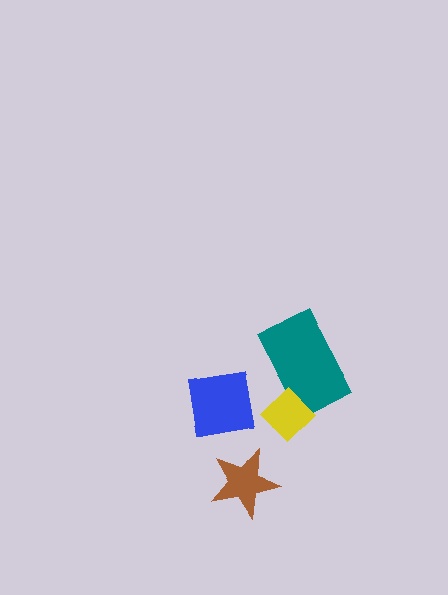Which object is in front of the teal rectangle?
The yellow diamond is in front of the teal rectangle.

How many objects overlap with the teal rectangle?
1 object overlaps with the teal rectangle.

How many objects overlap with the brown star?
0 objects overlap with the brown star.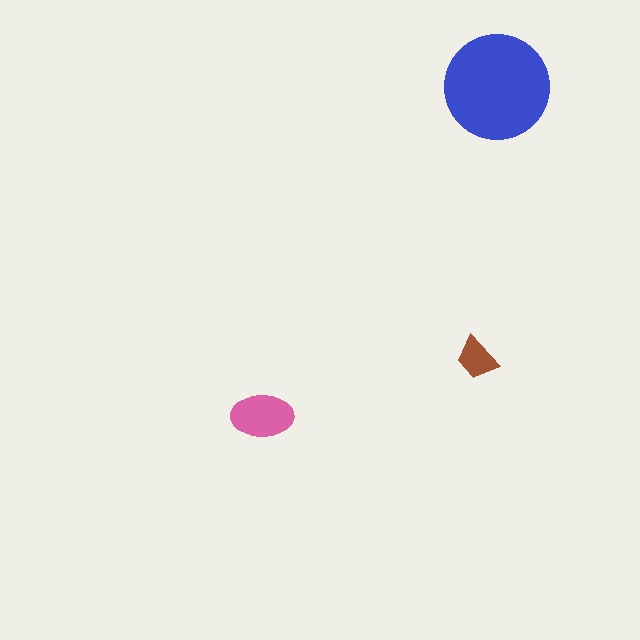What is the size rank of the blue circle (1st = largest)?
1st.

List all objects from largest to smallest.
The blue circle, the pink ellipse, the brown trapezoid.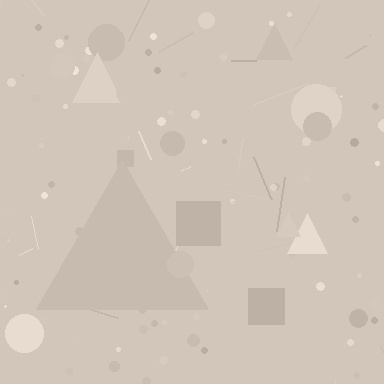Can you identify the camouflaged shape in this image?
The camouflaged shape is a triangle.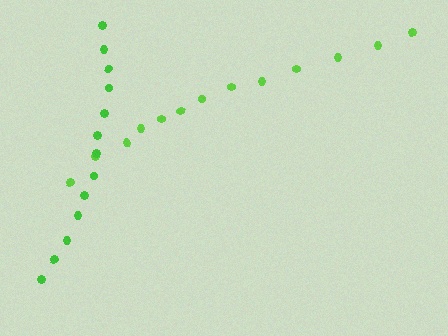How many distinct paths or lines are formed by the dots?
There are 2 distinct paths.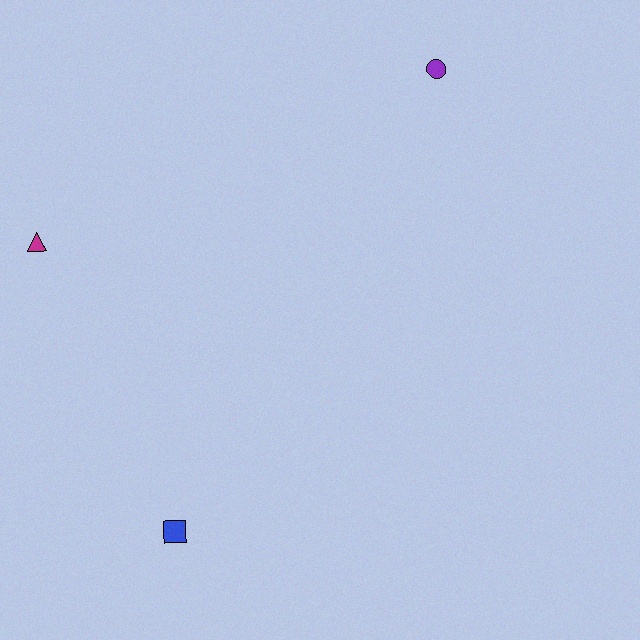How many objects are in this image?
There are 3 objects.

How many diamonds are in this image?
There are no diamonds.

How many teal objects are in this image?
There are no teal objects.